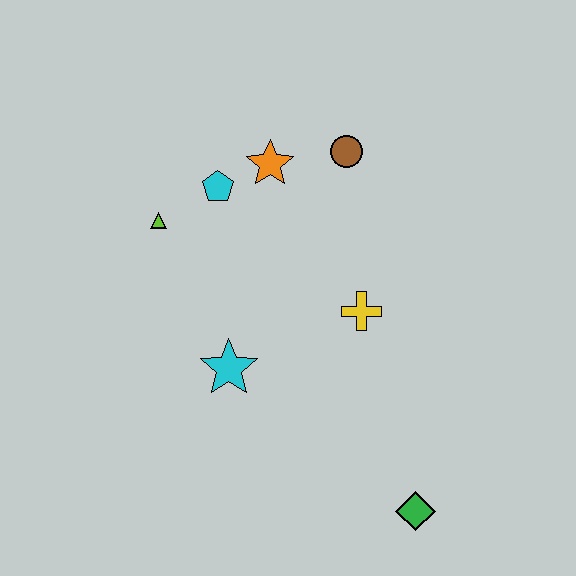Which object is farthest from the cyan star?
The brown circle is farthest from the cyan star.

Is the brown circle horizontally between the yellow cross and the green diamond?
No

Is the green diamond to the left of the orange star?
No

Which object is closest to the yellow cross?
The cyan star is closest to the yellow cross.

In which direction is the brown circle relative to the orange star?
The brown circle is to the right of the orange star.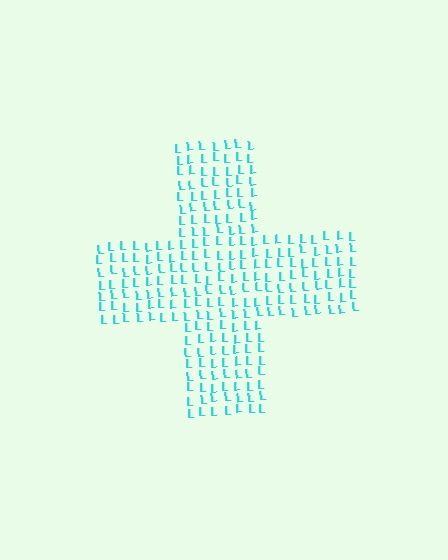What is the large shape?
The large shape is a cross.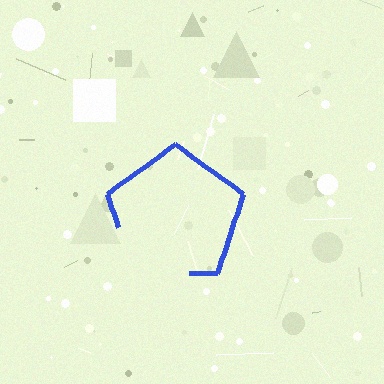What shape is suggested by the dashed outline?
The dashed outline suggests a pentagon.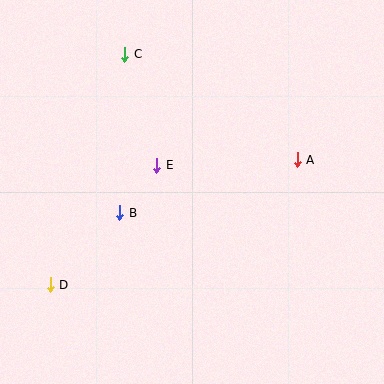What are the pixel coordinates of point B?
Point B is at (120, 213).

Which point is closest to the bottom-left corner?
Point D is closest to the bottom-left corner.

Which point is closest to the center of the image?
Point E at (157, 165) is closest to the center.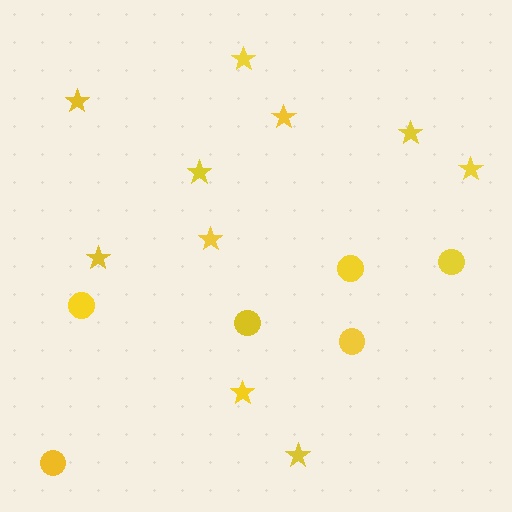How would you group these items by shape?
There are 2 groups: one group of stars (10) and one group of circles (6).